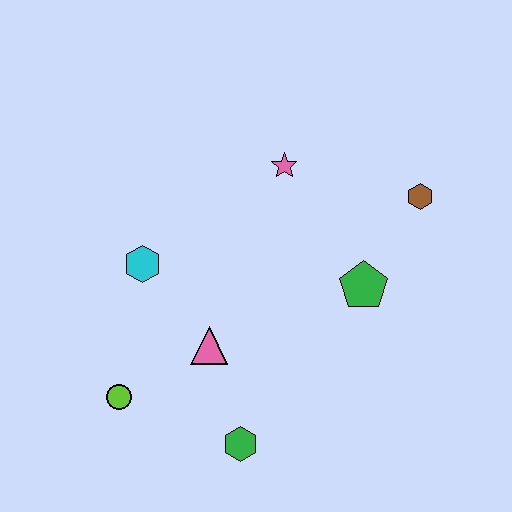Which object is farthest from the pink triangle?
The brown hexagon is farthest from the pink triangle.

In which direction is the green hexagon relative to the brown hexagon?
The green hexagon is below the brown hexagon.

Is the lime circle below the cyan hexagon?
Yes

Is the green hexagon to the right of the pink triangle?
Yes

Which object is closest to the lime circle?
The pink triangle is closest to the lime circle.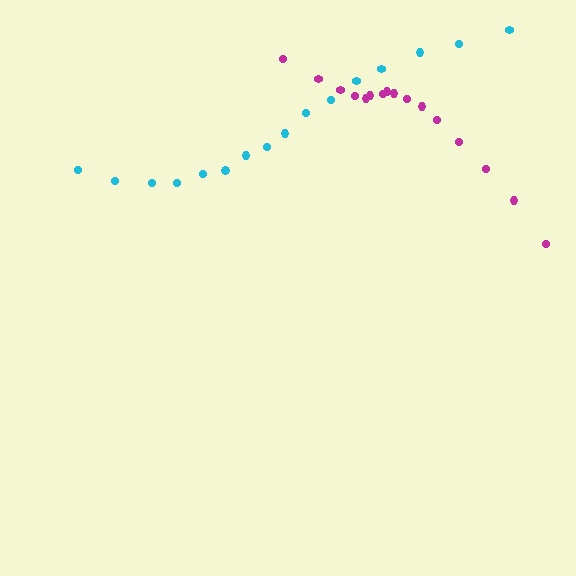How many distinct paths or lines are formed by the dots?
There are 2 distinct paths.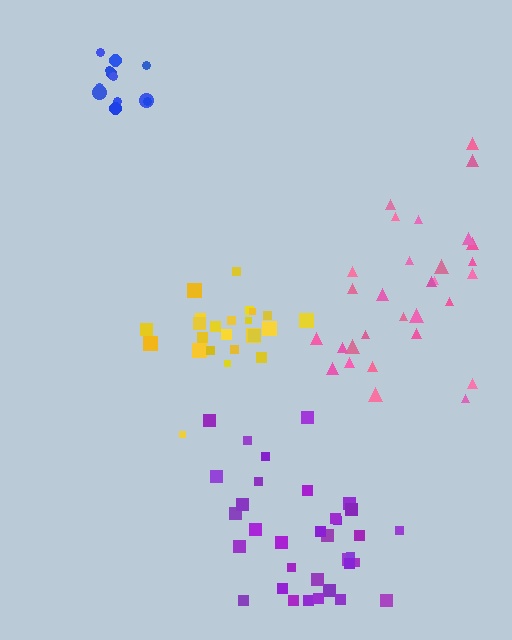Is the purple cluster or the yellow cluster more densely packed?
Yellow.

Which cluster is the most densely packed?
Blue.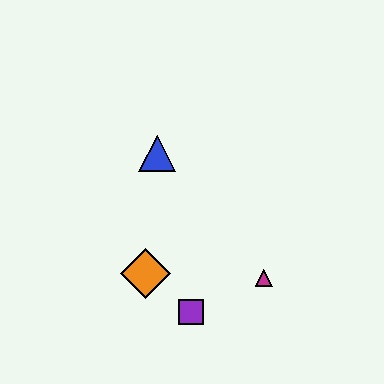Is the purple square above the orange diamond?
No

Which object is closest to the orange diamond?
The purple square is closest to the orange diamond.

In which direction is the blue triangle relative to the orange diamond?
The blue triangle is above the orange diamond.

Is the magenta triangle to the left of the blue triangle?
No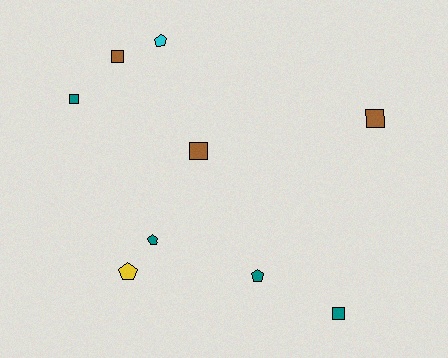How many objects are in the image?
There are 9 objects.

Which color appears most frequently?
Teal, with 4 objects.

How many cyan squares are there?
There are no cyan squares.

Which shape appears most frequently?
Square, with 5 objects.